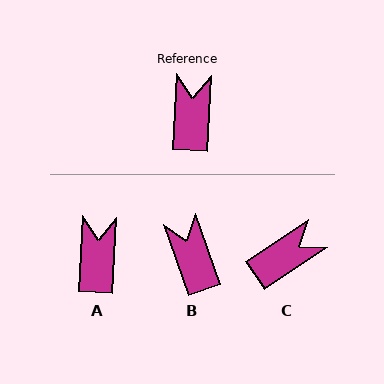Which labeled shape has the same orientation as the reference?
A.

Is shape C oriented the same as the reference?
No, it is off by about 53 degrees.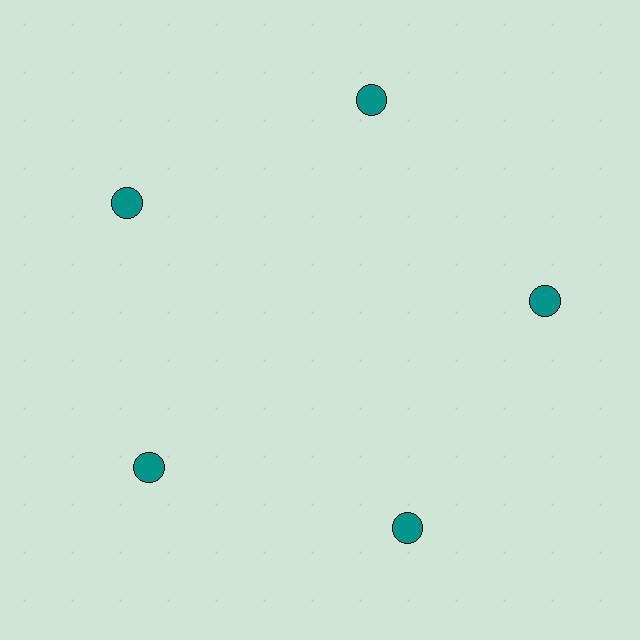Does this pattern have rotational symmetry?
Yes, this pattern has 5-fold rotational symmetry. It looks the same after rotating 72 degrees around the center.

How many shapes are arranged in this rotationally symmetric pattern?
There are 5 shapes, arranged in 5 groups of 1.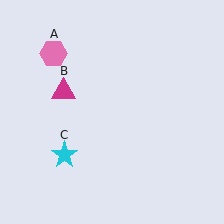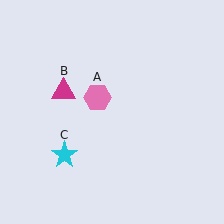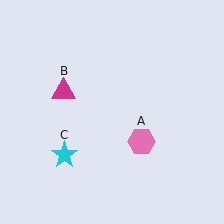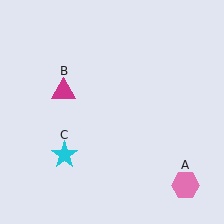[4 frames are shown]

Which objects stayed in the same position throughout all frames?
Magenta triangle (object B) and cyan star (object C) remained stationary.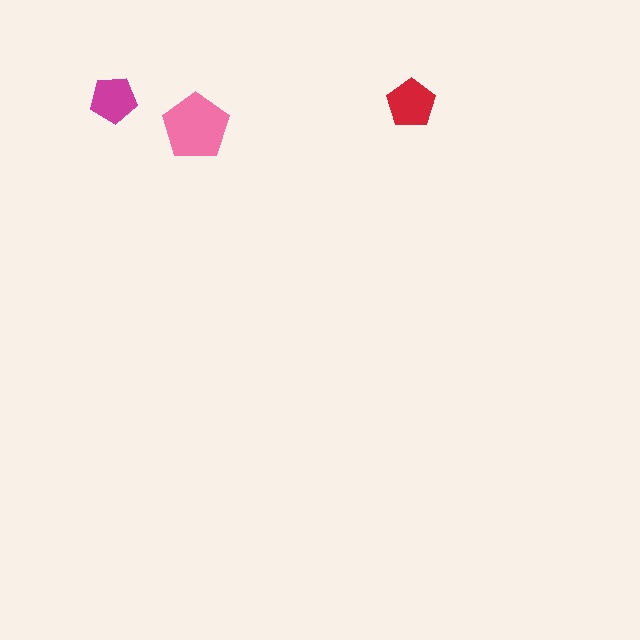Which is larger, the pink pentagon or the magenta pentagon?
The pink one.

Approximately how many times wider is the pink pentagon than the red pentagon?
About 1.5 times wider.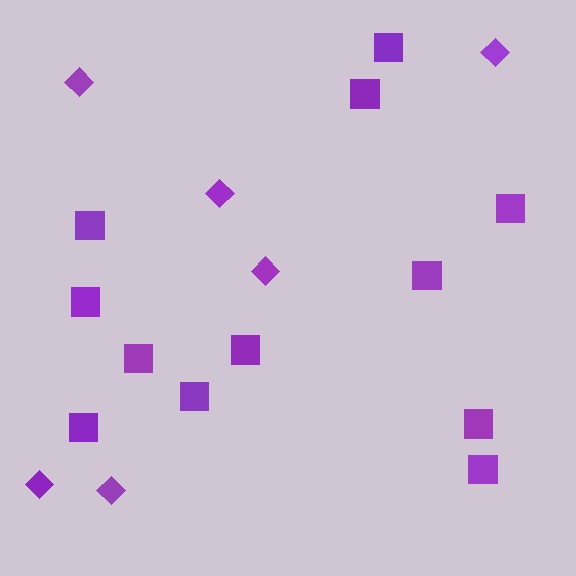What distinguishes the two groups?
There are 2 groups: one group of diamonds (6) and one group of squares (12).